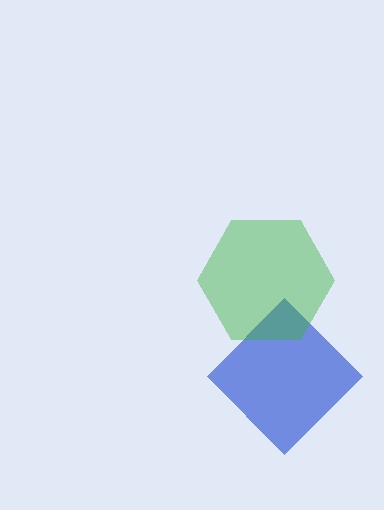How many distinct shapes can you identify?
There are 2 distinct shapes: a blue diamond, a green hexagon.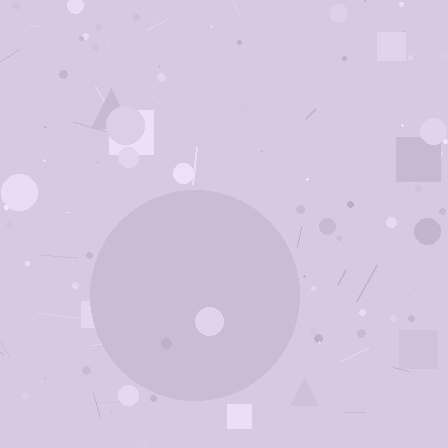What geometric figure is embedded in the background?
A circle is embedded in the background.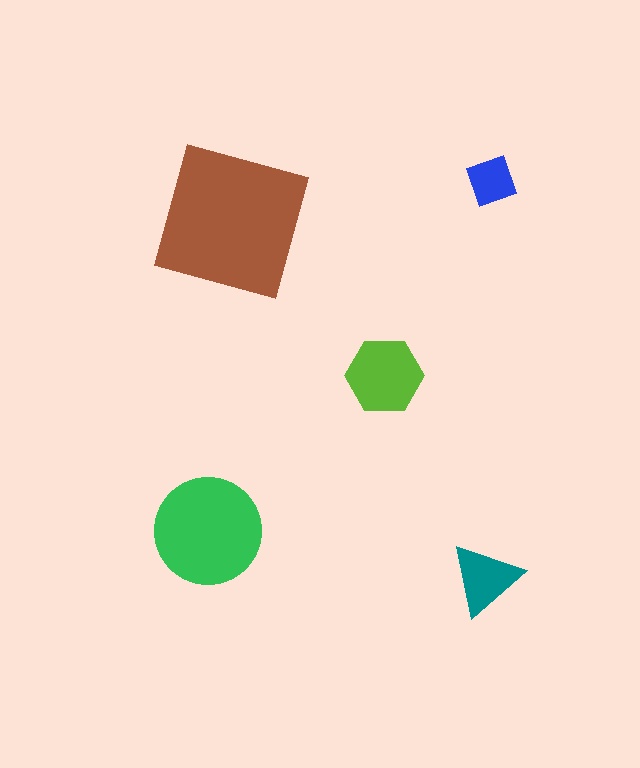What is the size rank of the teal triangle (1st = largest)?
4th.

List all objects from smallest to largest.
The blue diamond, the teal triangle, the lime hexagon, the green circle, the brown square.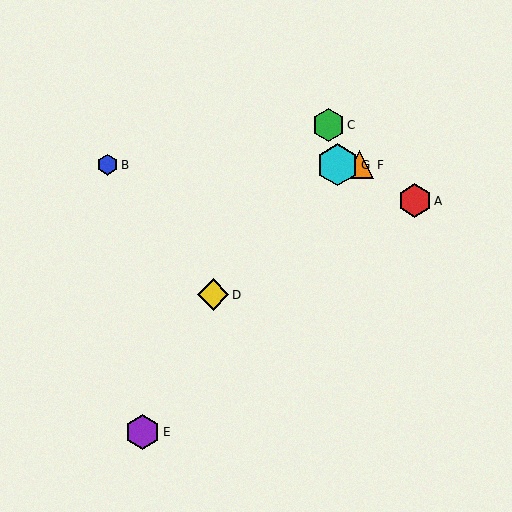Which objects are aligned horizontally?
Objects B, F, G are aligned horizontally.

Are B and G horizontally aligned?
Yes, both are at y≈165.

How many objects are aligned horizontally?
3 objects (B, F, G) are aligned horizontally.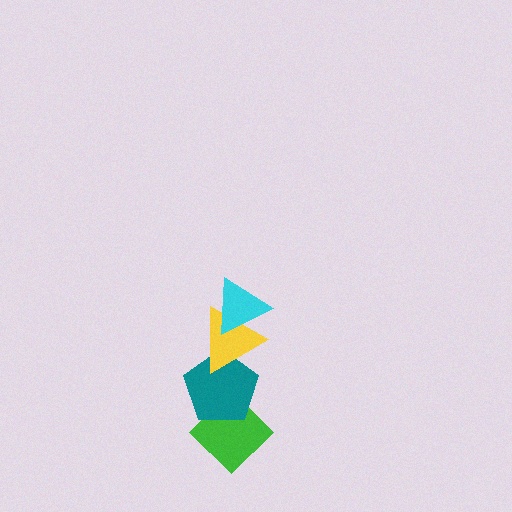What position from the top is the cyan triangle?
The cyan triangle is 1st from the top.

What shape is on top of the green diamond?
The teal pentagon is on top of the green diamond.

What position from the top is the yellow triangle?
The yellow triangle is 2nd from the top.